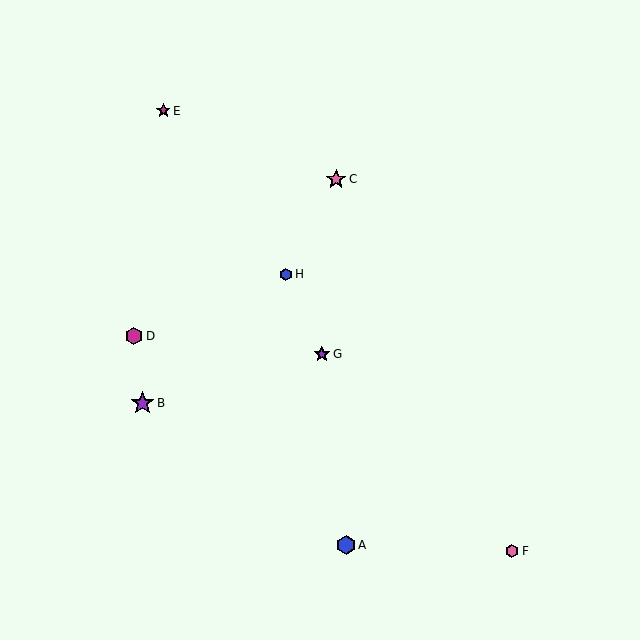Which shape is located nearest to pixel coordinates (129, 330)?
The magenta hexagon (labeled D) at (134, 336) is nearest to that location.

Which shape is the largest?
The purple star (labeled B) is the largest.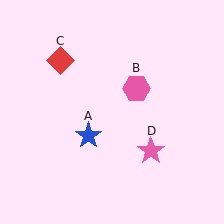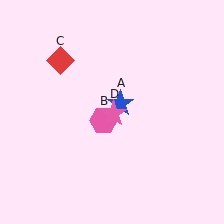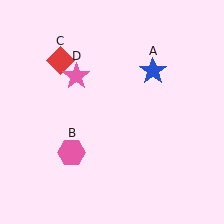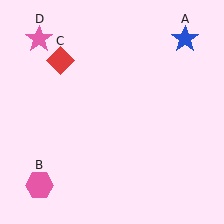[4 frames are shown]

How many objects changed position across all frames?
3 objects changed position: blue star (object A), pink hexagon (object B), pink star (object D).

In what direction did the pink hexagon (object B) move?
The pink hexagon (object B) moved down and to the left.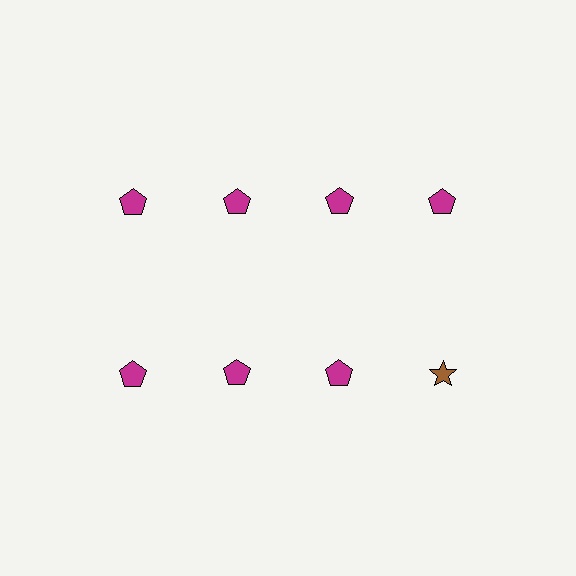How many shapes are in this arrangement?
There are 8 shapes arranged in a grid pattern.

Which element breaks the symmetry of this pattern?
The brown star in the second row, second from right column breaks the symmetry. All other shapes are magenta pentagons.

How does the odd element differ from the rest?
It differs in both color (brown instead of magenta) and shape (star instead of pentagon).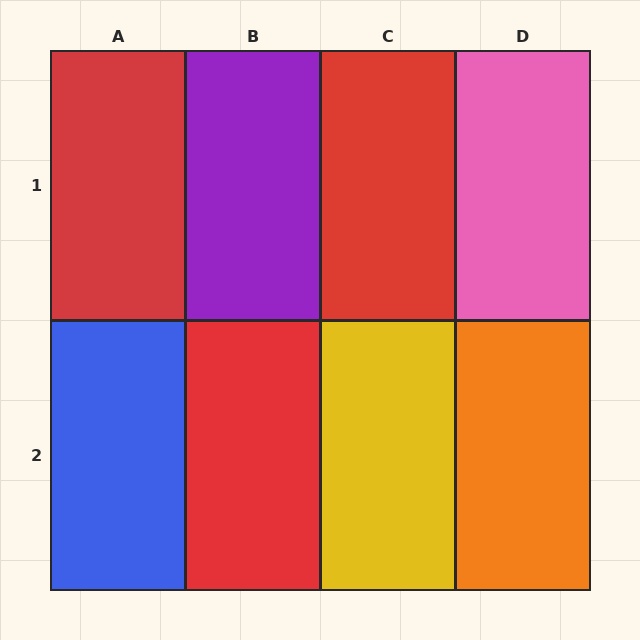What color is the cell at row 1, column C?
Red.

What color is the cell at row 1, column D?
Pink.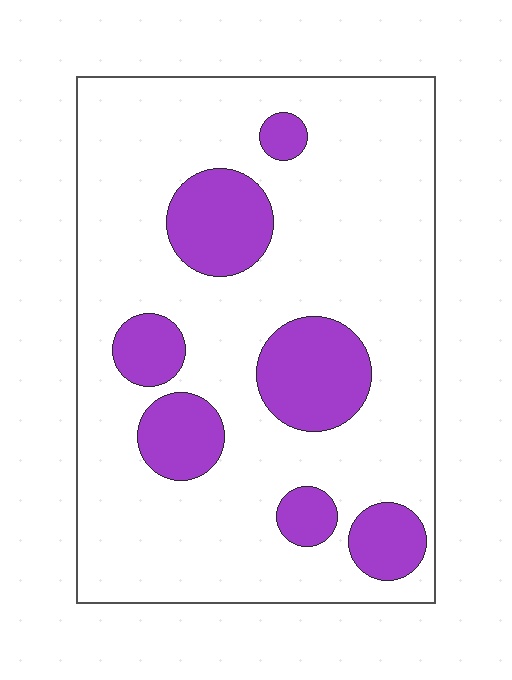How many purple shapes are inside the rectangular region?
7.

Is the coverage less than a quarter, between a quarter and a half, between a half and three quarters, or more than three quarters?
Less than a quarter.